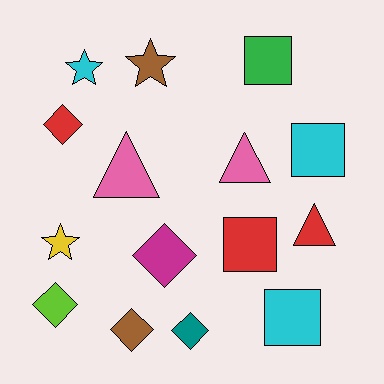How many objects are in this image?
There are 15 objects.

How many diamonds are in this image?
There are 5 diamonds.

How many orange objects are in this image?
There are no orange objects.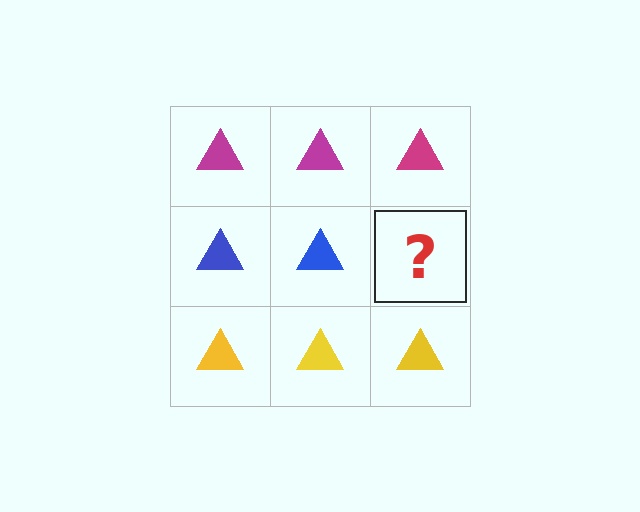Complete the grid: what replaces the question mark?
The question mark should be replaced with a blue triangle.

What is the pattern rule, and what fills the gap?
The rule is that each row has a consistent color. The gap should be filled with a blue triangle.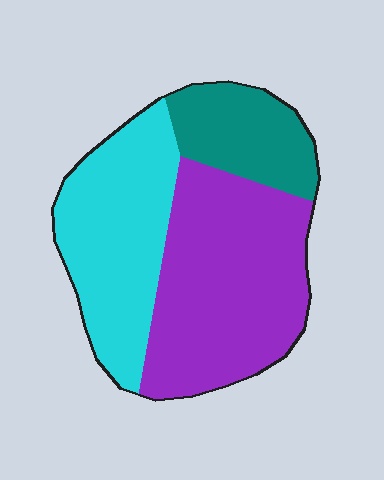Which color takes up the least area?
Teal, at roughly 20%.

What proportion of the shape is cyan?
Cyan covers around 35% of the shape.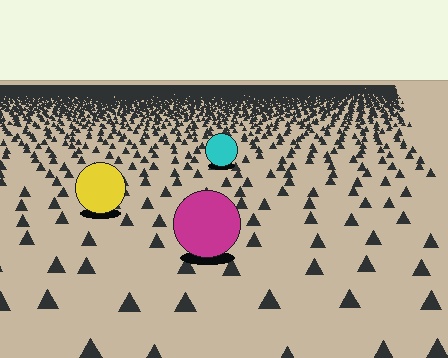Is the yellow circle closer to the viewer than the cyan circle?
Yes. The yellow circle is closer — you can tell from the texture gradient: the ground texture is coarser near it.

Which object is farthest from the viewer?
The cyan circle is farthest from the viewer. It appears smaller and the ground texture around it is denser.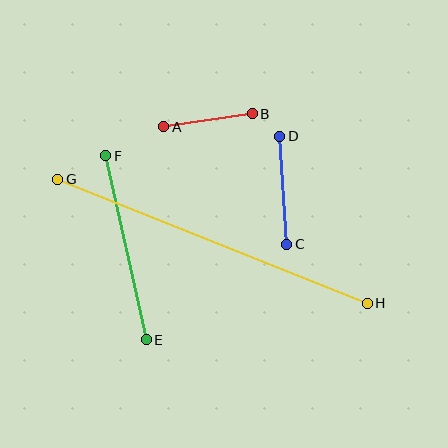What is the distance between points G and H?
The distance is approximately 334 pixels.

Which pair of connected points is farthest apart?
Points G and H are farthest apart.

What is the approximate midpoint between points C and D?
The midpoint is at approximately (283, 190) pixels.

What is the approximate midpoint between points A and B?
The midpoint is at approximately (208, 120) pixels.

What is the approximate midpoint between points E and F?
The midpoint is at approximately (126, 248) pixels.